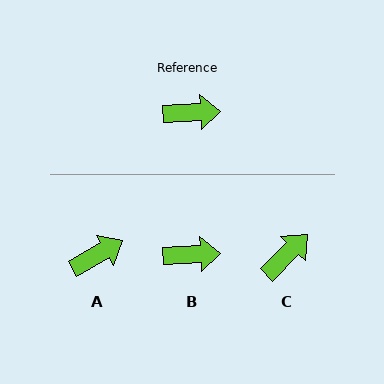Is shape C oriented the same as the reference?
No, it is off by about 42 degrees.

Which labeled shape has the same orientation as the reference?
B.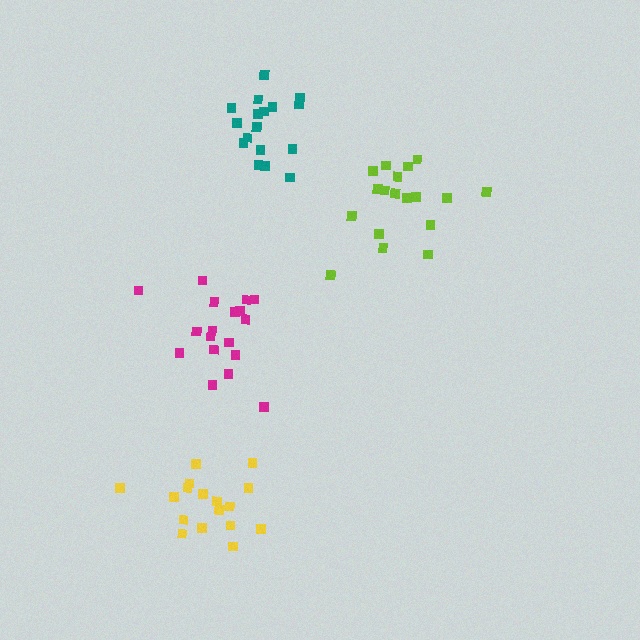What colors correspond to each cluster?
The clusters are colored: magenta, lime, yellow, teal.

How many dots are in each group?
Group 1: 18 dots, Group 2: 18 dots, Group 3: 17 dots, Group 4: 17 dots (70 total).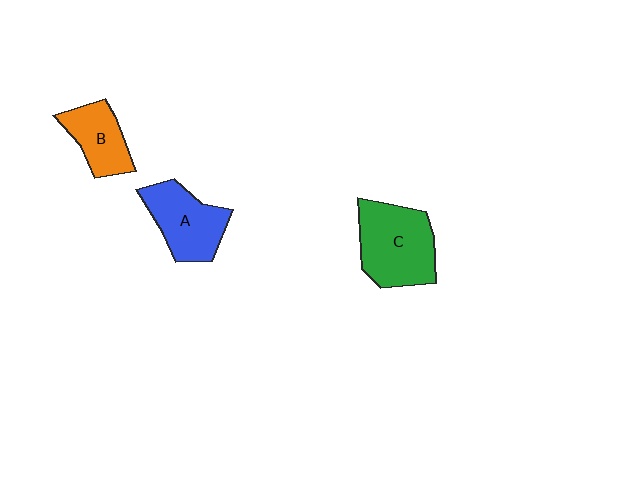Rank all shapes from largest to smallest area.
From largest to smallest: C (green), A (blue), B (orange).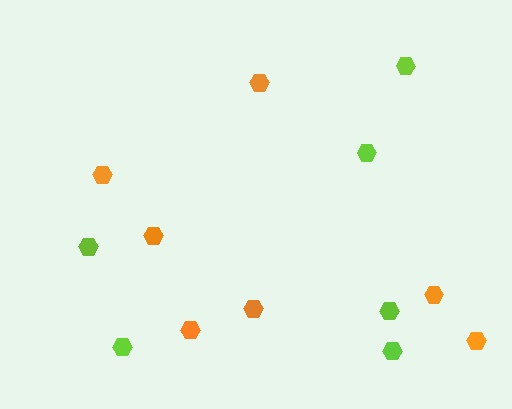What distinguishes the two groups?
There are 2 groups: one group of orange hexagons (7) and one group of lime hexagons (6).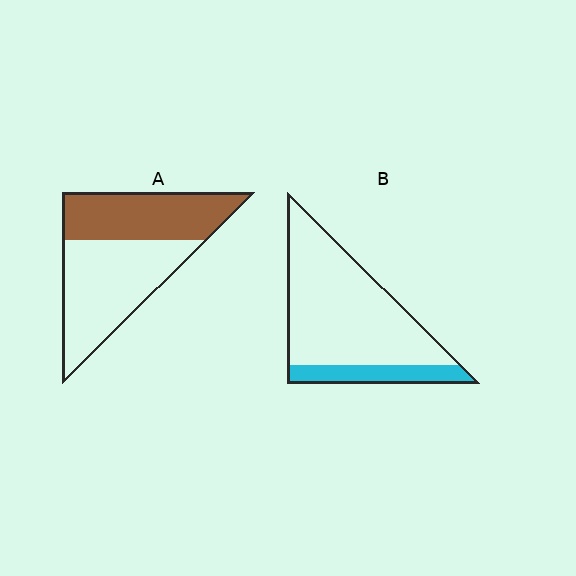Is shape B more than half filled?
No.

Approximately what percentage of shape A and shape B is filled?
A is approximately 45% and B is approximately 20%.